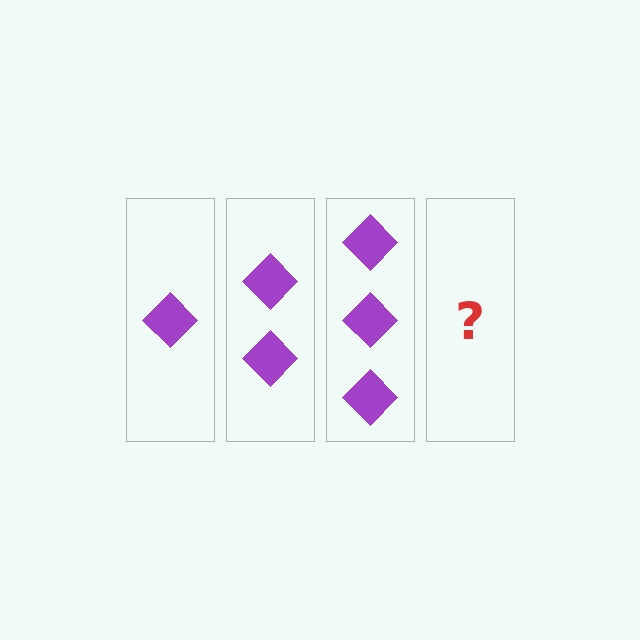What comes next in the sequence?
The next element should be 4 diamonds.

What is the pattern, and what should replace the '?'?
The pattern is that each step adds one more diamond. The '?' should be 4 diamonds.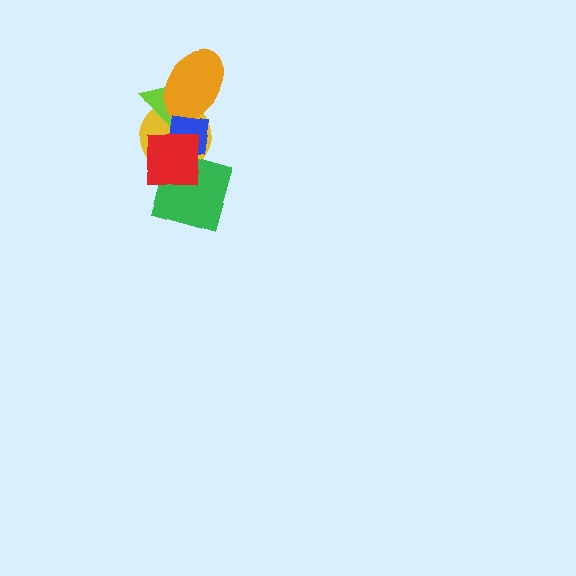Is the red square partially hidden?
No, no other shape covers it.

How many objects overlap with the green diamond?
3 objects overlap with the green diamond.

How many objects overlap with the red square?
4 objects overlap with the red square.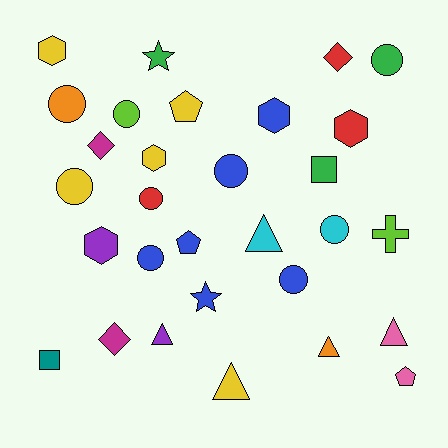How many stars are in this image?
There are 2 stars.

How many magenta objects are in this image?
There are 2 magenta objects.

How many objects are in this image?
There are 30 objects.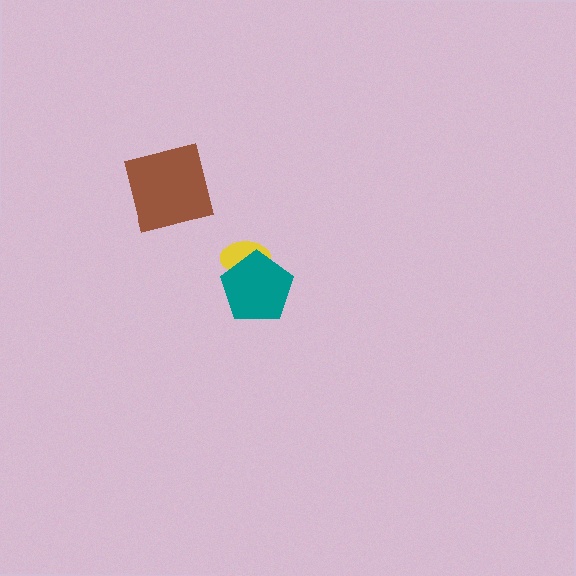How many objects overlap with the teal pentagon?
1 object overlaps with the teal pentagon.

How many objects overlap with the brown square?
0 objects overlap with the brown square.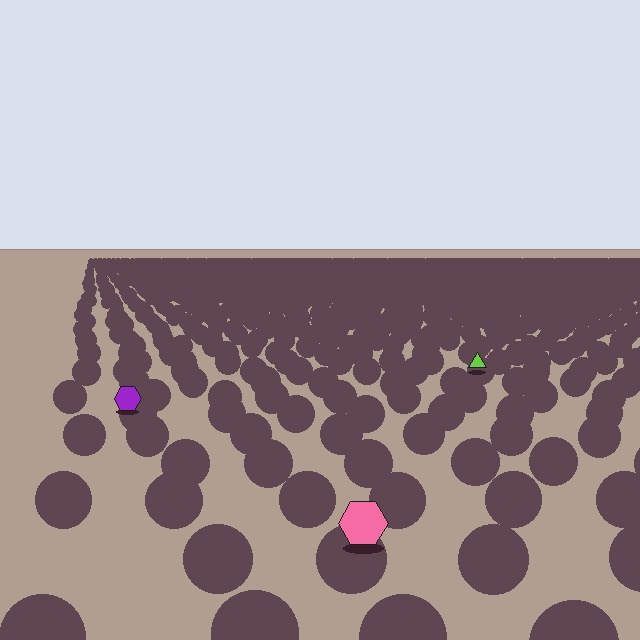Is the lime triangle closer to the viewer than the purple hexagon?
No. The purple hexagon is closer — you can tell from the texture gradient: the ground texture is coarser near it.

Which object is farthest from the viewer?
The lime triangle is farthest from the viewer. It appears smaller and the ground texture around it is denser.